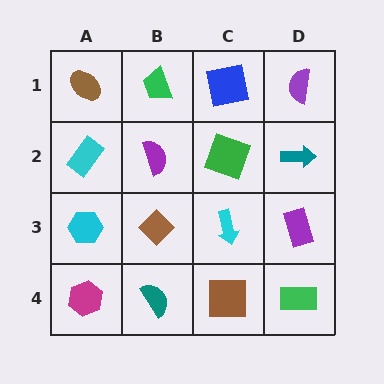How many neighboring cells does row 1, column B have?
3.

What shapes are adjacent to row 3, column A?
A cyan rectangle (row 2, column A), a magenta hexagon (row 4, column A), a brown diamond (row 3, column B).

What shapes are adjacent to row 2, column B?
A green trapezoid (row 1, column B), a brown diamond (row 3, column B), a cyan rectangle (row 2, column A), a green square (row 2, column C).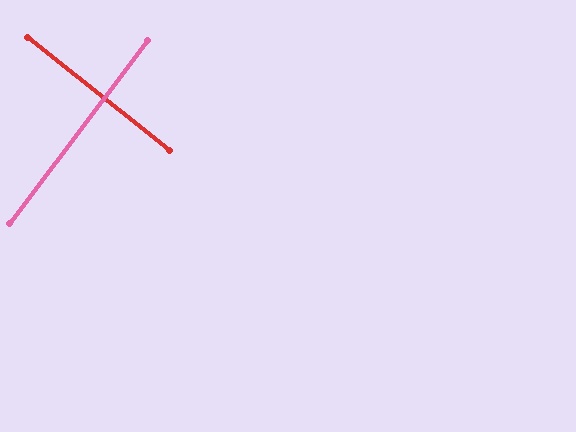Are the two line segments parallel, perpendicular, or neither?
Perpendicular — they meet at approximately 88°.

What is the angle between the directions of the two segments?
Approximately 88 degrees.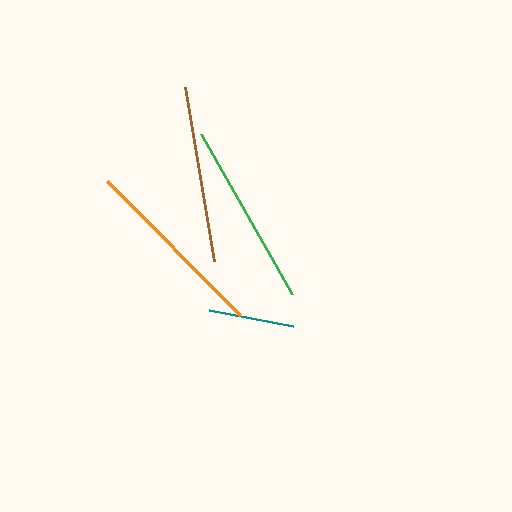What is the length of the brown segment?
The brown segment is approximately 176 pixels long.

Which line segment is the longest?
The orange line is the longest at approximately 188 pixels.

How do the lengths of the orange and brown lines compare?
The orange and brown lines are approximately the same length.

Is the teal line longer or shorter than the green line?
The green line is longer than the teal line.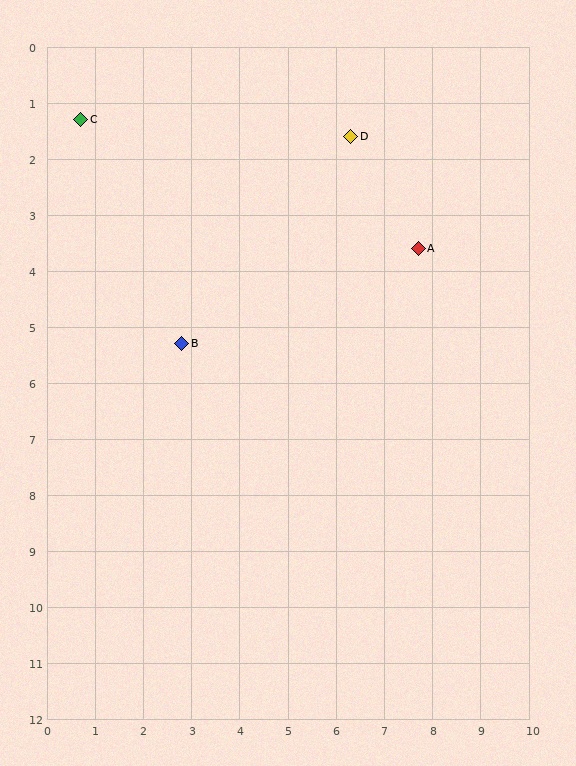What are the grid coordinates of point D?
Point D is at approximately (6.3, 1.6).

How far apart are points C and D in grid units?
Points C and D are about 5.6 grid units apart.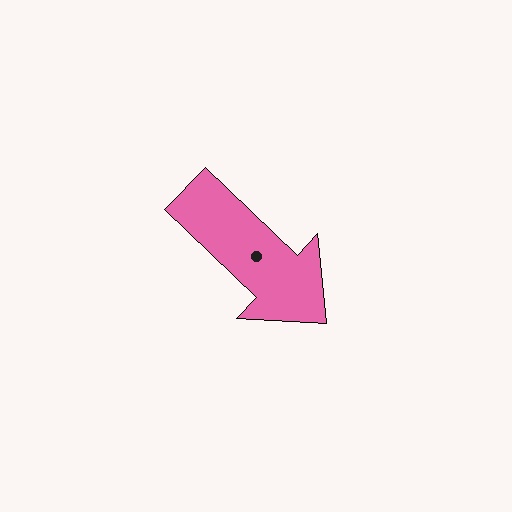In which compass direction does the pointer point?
Southeast.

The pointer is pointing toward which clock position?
Roughly 4 o'clock.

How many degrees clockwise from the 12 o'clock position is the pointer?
Approximately 134 degrees.